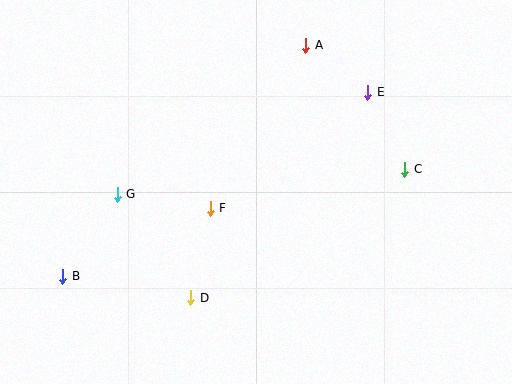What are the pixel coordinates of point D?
Point D is at (191, 298).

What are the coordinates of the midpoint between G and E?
The midpoint between G and E is at (242, 143).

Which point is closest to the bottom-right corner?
Point C is closest to the bottom-right corner.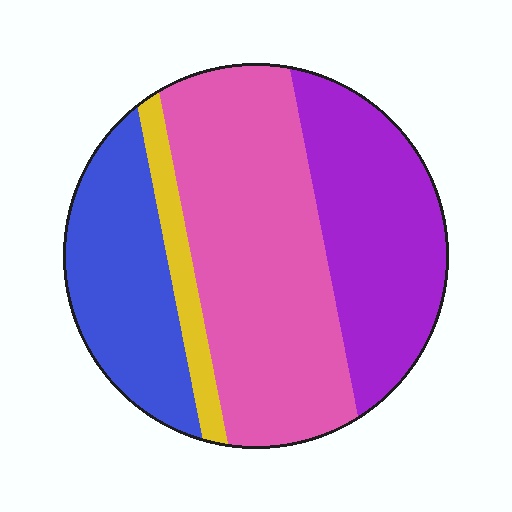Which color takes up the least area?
Yellow, at roughly 5%.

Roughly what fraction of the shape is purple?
Purple covers 28% of the shape.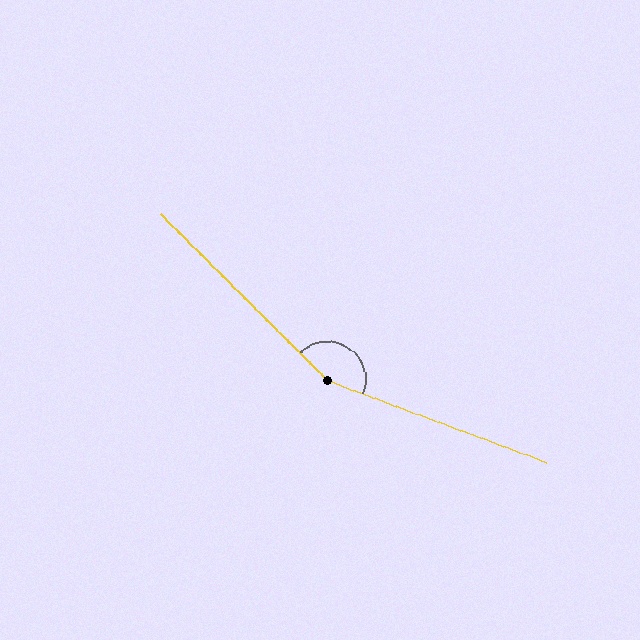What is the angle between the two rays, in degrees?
Approximately 156 degrees.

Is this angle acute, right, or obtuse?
It is obtuse.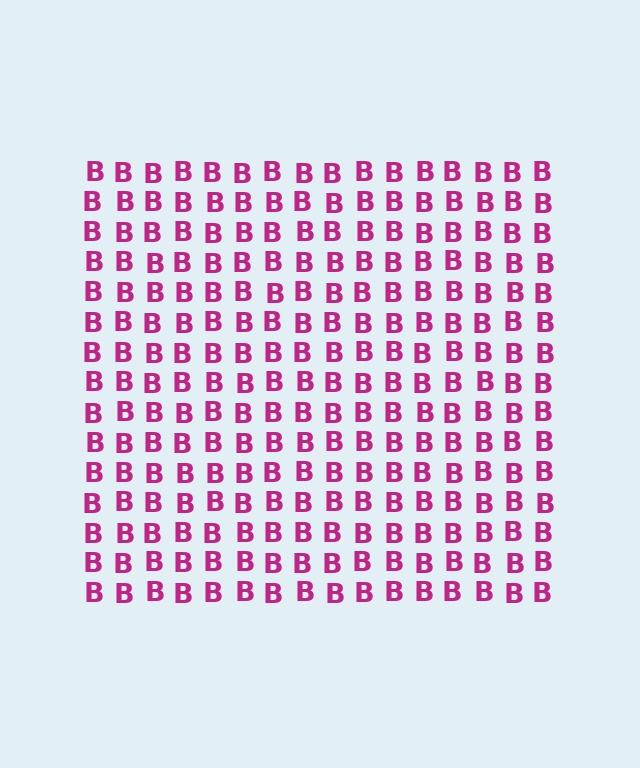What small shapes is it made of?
It is made of small letter B's.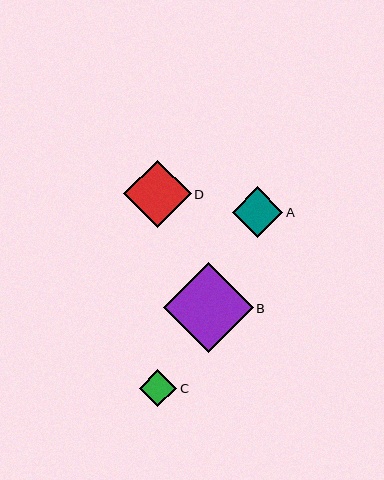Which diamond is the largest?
Diamond B is the largest with a size of approximately 90 pixels.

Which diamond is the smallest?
Diamond C is the smallest with a size of approximately 38 pixels.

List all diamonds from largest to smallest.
From largest to smallest: B, D, A, C.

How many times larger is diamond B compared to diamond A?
Diamond B is approximately 1.8 times the size of diamond A.